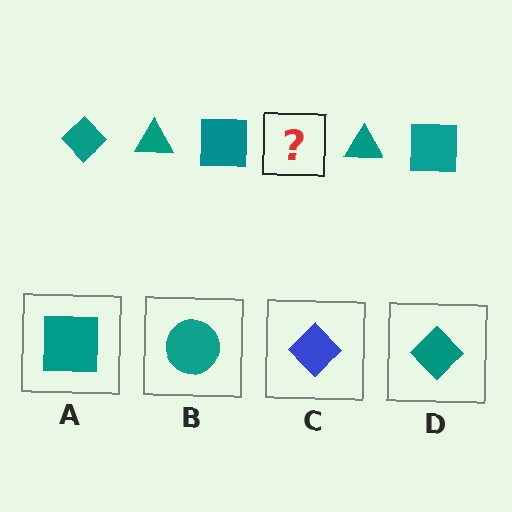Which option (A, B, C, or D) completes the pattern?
D.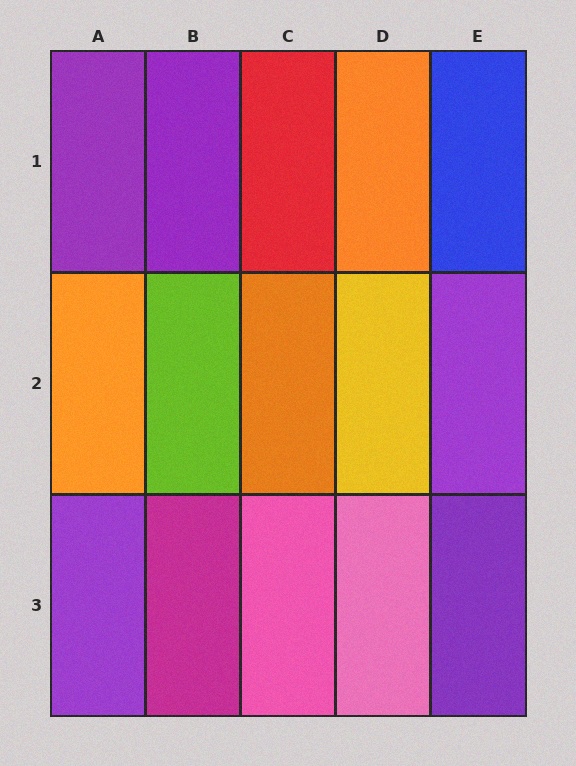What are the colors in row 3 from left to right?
Purple, magenta, pink, pink, purple.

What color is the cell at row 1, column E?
Blue.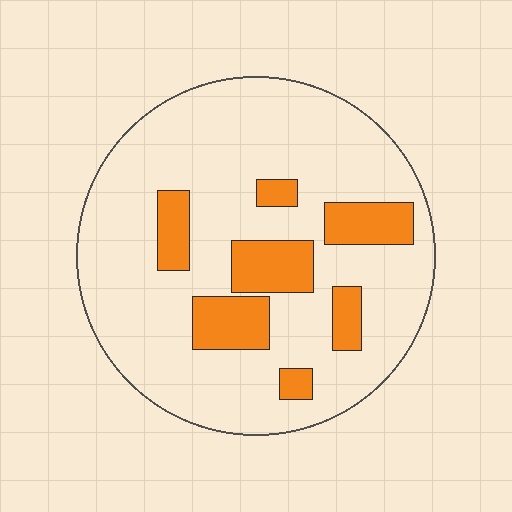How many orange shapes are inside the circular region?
7.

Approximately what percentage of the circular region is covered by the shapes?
Approximately 20%.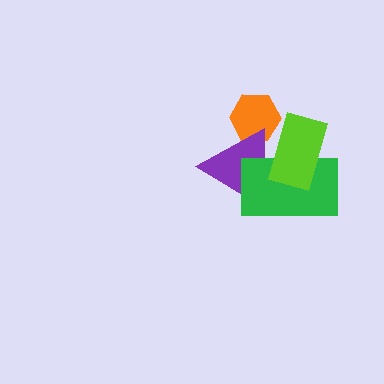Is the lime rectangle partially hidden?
No, no other shape covers it.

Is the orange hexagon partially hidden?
Yes, it is partially covered by another shape.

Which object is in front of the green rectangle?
The lime rectangle is in front of the green rectangle.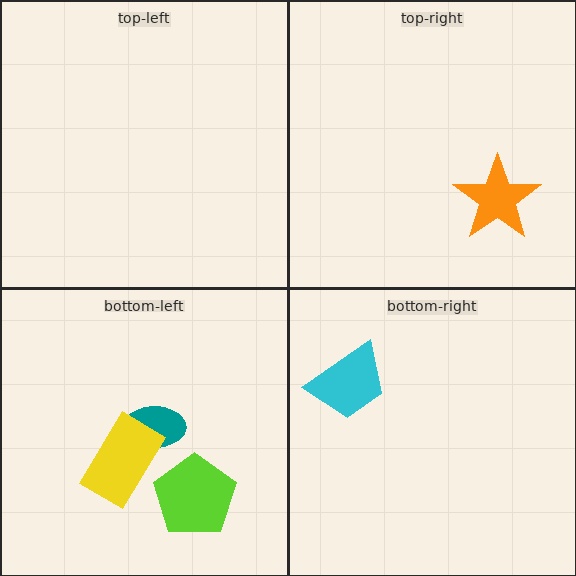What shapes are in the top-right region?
The orange star.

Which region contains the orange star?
The top-right region.